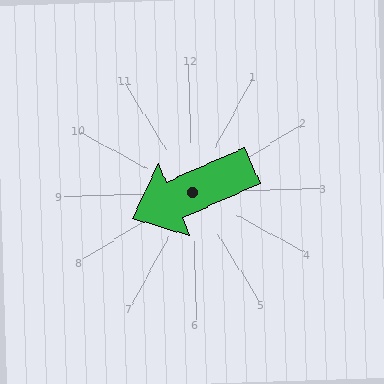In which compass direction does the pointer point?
West.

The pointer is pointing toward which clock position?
Roughly 8 o'clock.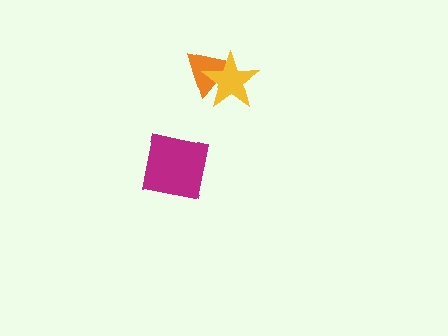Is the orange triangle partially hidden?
Yes, it is partially covered by another shape.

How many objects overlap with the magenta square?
0 objects overlap with the magenta square.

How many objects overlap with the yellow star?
1 object overlaps with the yellow star.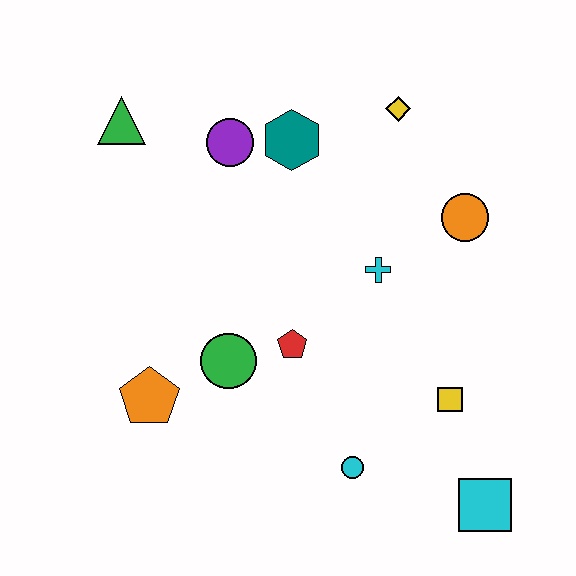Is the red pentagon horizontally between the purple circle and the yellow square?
Yes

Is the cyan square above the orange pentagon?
No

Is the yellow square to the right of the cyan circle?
Yes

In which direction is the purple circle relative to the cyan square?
The purple circle is above the cyan square.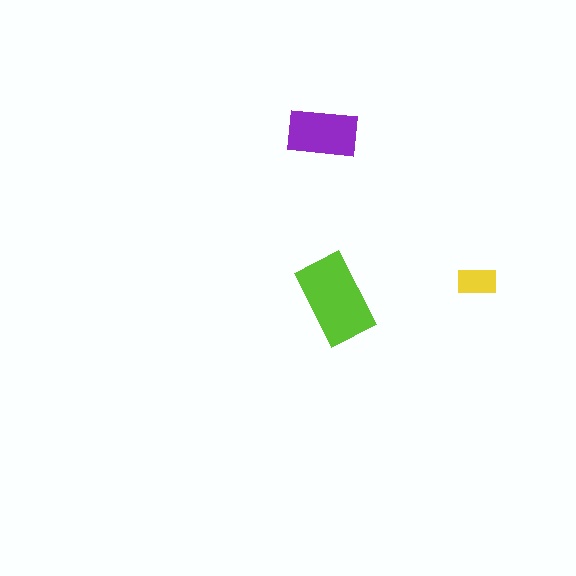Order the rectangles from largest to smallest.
the lime one, the purple one, the yellow one.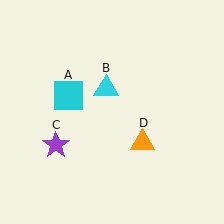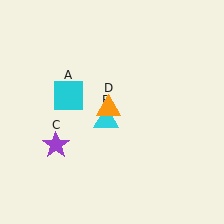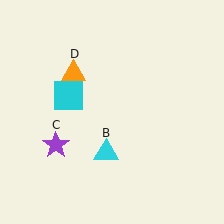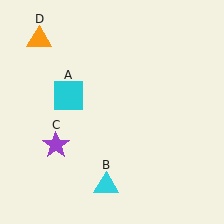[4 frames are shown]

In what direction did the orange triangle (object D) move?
The orange triangle (object D) moved up and to the left.